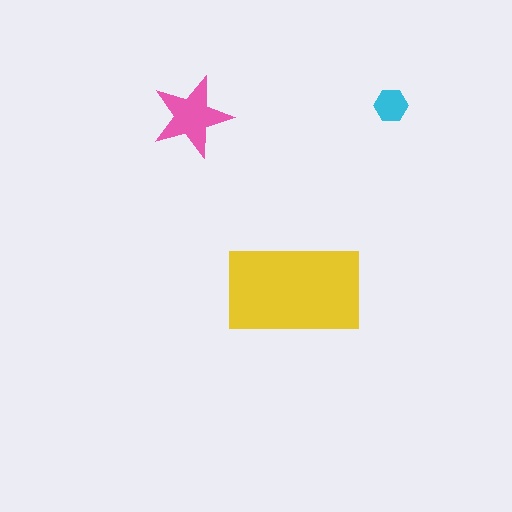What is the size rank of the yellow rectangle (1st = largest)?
1st.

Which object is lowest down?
The yellow rectangle is bottommost.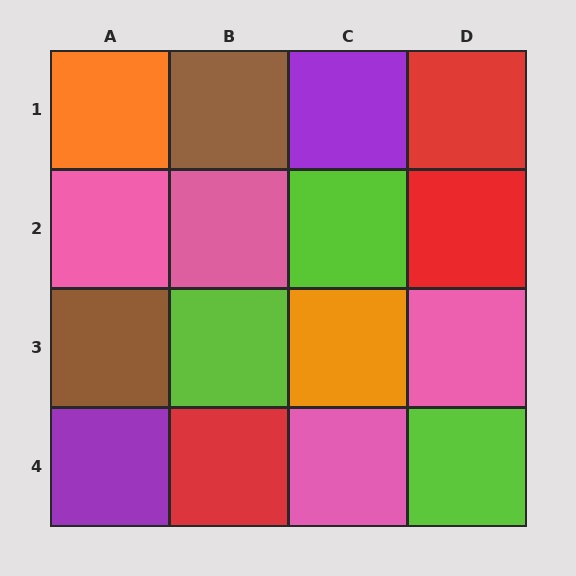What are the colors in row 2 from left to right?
Pink, pink, lime, red.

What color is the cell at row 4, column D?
Lime.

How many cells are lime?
3 cells are lime.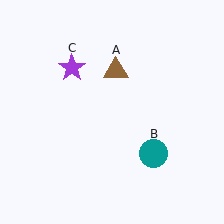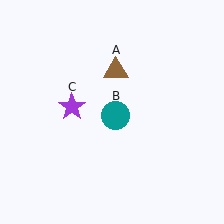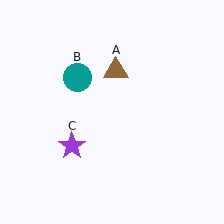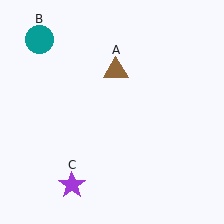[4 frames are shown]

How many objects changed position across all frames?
2 objects changed position: teal circle (object B), purple star (object C).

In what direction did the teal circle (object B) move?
The teal circle (object B) moved up and to the left.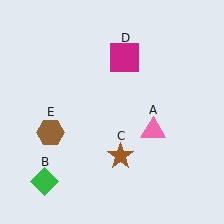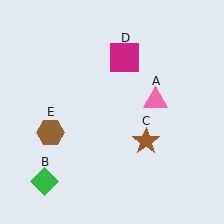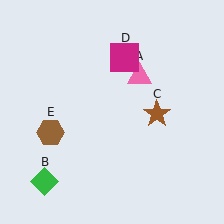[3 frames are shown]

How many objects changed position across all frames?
2 objects changed position: pink triangle (object A), brown star (object C).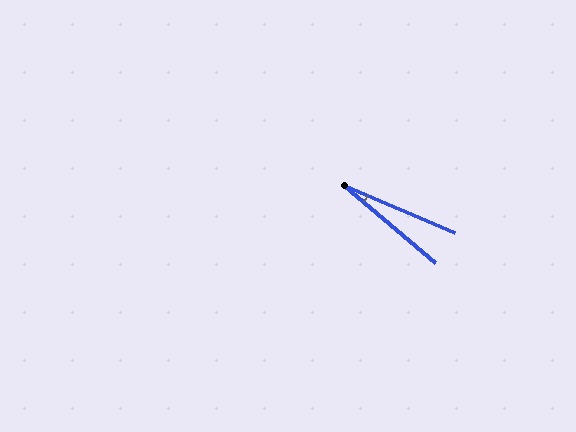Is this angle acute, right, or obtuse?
It is acute.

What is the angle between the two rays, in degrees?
Approximately 17 degrees.